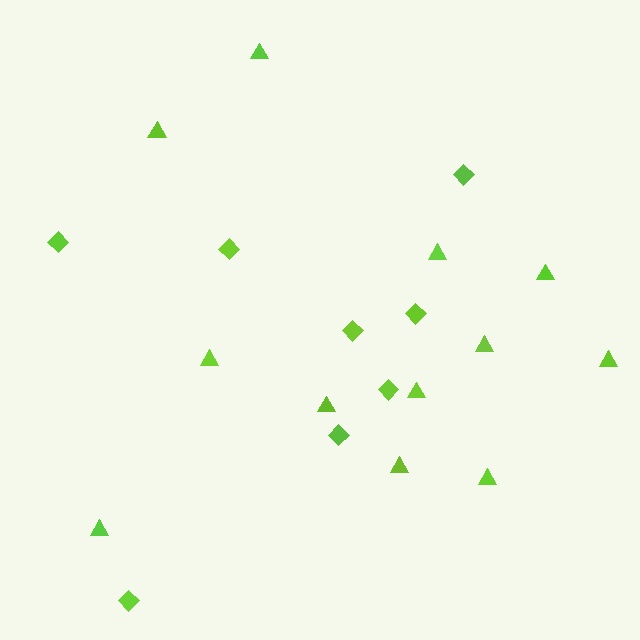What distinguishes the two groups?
There are 2 groups: one group of triangles (12) and one group of diamonds (8).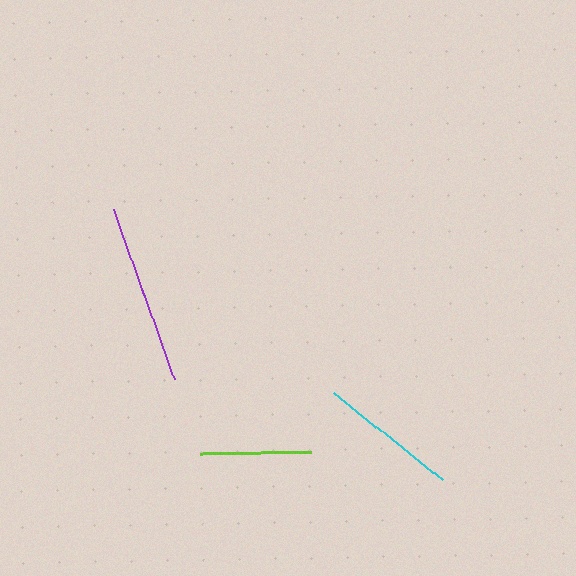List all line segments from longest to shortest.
From longest to shortest: purple, cyan, lime.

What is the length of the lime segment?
The lime segment is approximately 111 pixels long.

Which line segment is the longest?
The purple line is the longest at approximately 181 pixels.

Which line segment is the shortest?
The lime line is the shortest at approximately 111 pixels.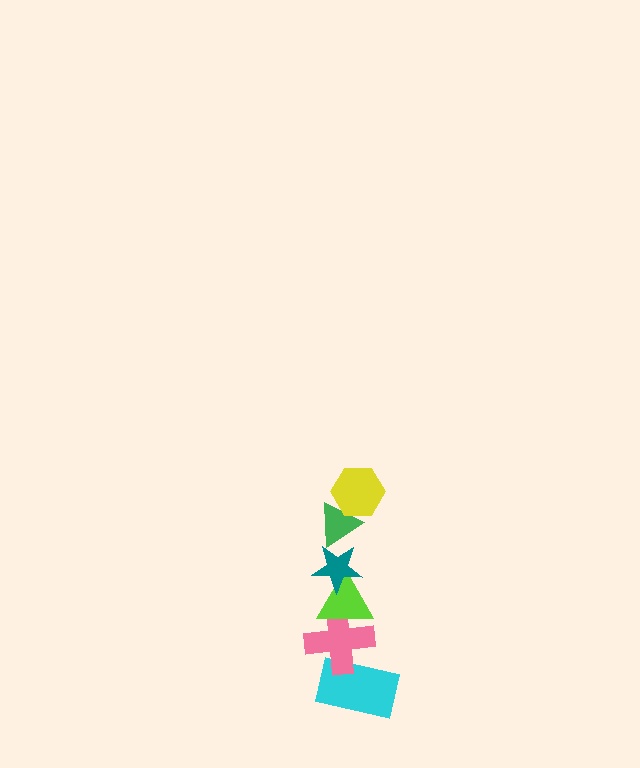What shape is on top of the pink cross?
The lime triangle is on top of the pink cross.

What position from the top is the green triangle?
The green triangle is 2nd from the top.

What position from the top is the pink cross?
The pink cross is 5th from the top.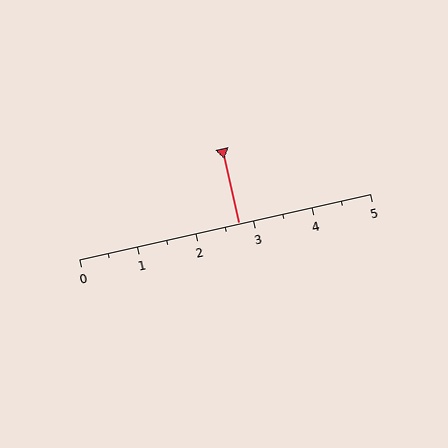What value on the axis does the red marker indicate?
The marker indicates approximately 2.8.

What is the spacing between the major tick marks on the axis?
The major ticks are spaced 1 apart.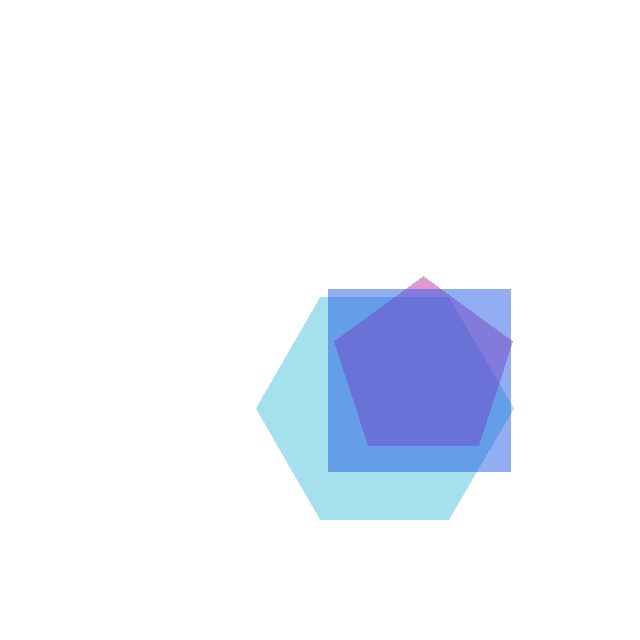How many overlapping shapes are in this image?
There are 3 overlapping shapes in the image.